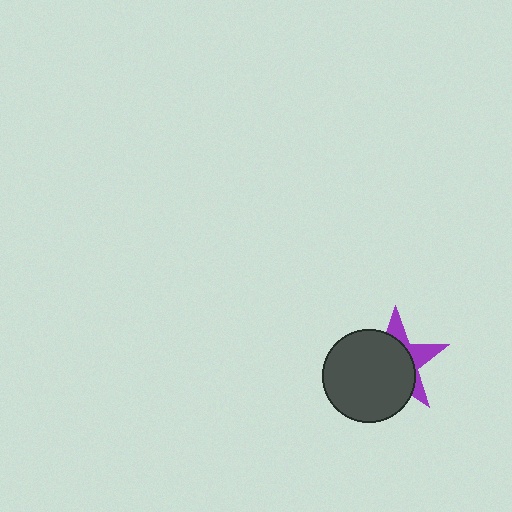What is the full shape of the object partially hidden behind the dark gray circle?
The partially hidden object is a purple star.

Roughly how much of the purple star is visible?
A small part of it is visible (roughly 33%).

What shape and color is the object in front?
The object in front is a dark gray circle.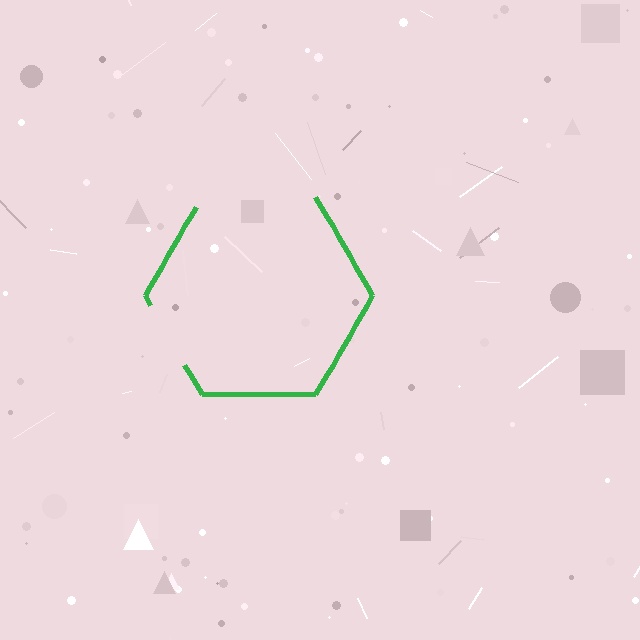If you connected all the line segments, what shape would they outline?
They would outline a hexagon.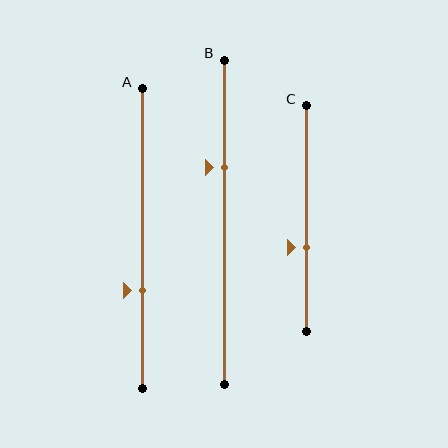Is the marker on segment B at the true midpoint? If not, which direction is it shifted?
No, the marker on segment B is shifted upward by about 17% of the segment length.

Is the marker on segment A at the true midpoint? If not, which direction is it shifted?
No, the marker on segment A is shifted downward by about 17% of the segment length.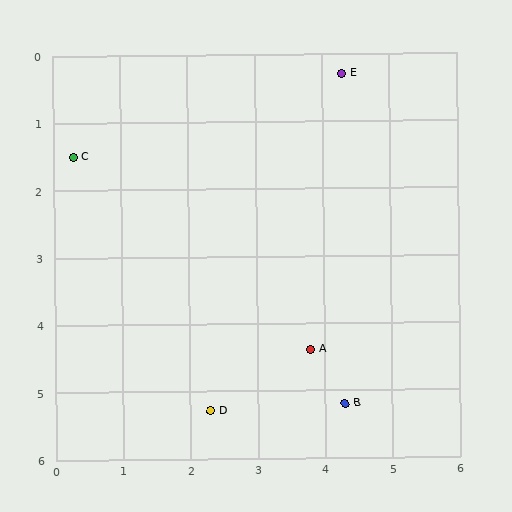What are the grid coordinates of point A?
Point A is at approximately (3.8, 4.4).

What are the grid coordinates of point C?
Point C is at approximately (0.3, 1.5).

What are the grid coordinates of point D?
Point D is at approximately (2.3, 5.3).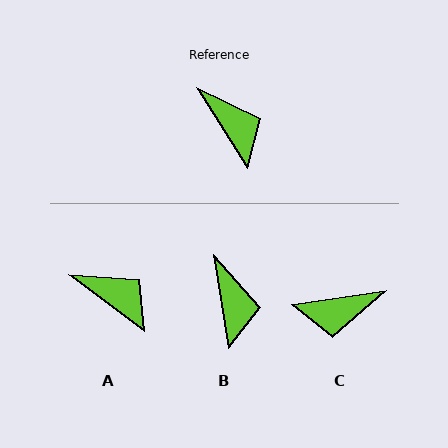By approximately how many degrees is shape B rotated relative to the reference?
Approximately 23 degrees clockwise.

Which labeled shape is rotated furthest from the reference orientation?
C, about 114 degrees away.